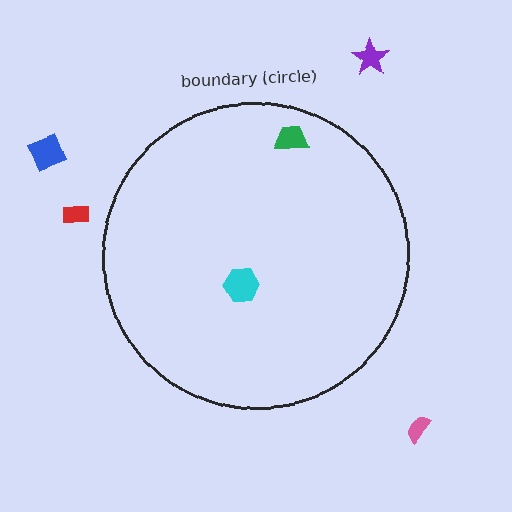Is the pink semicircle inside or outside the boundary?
Outside.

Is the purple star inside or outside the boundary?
Outside.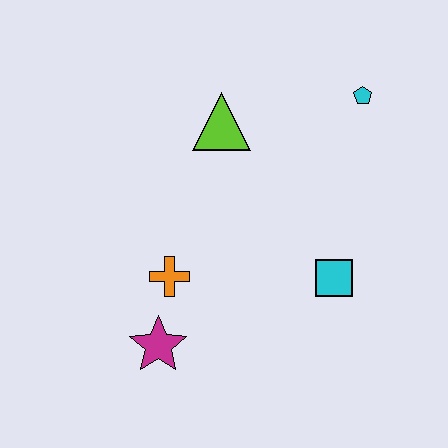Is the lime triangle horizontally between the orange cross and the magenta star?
No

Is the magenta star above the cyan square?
No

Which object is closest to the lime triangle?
The cyan pentagon is closest to the lime triangle.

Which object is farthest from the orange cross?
The cyan pentagon is farthest from the orange cross.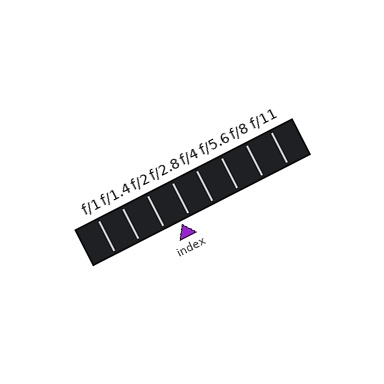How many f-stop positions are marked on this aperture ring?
There are 8 f-stop positions marked.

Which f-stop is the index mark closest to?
The index mark is closest to f/2.8.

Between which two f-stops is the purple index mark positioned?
The index mark is between f/2 and f/2.8.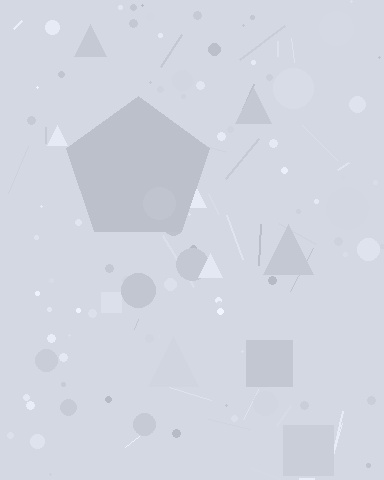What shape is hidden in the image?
A pentagon is hidden in the image.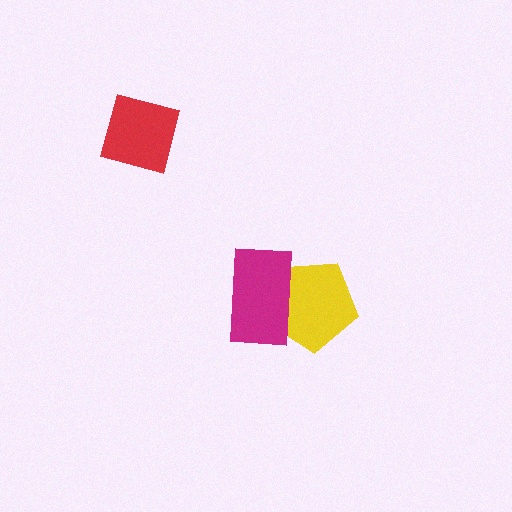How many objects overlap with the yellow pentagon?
1 object overlaps with the yellow pentagon.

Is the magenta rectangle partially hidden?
No, no other shape covers it.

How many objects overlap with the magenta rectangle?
1 object overlaps with the magenta rectangle.